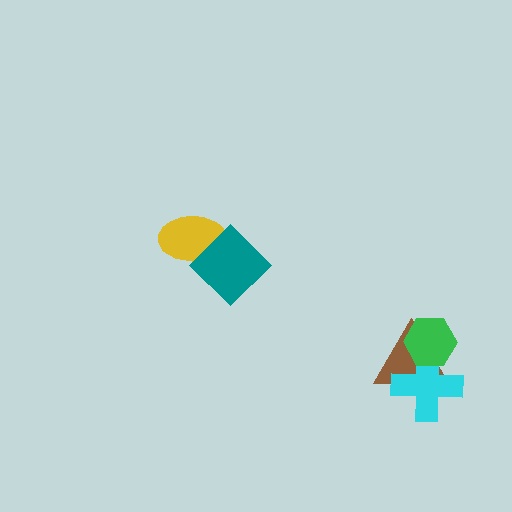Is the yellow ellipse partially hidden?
Yes, it is partially covered by another shape.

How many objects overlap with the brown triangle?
2 objects overlap with the brown triangle.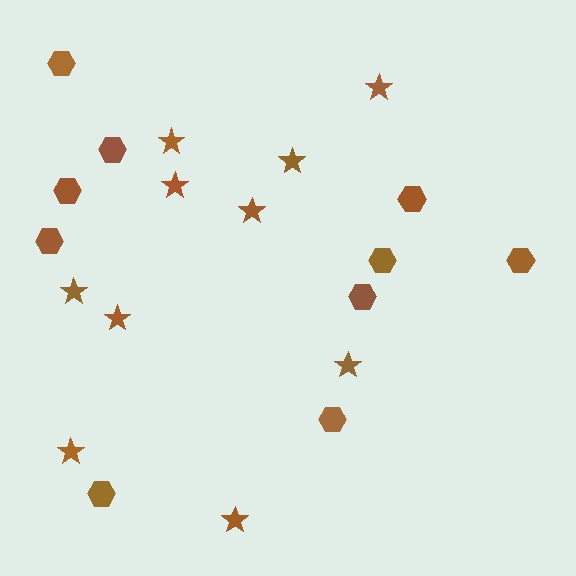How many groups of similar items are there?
There are 2 groups: one group of stars (10) and one group of hexagons (10).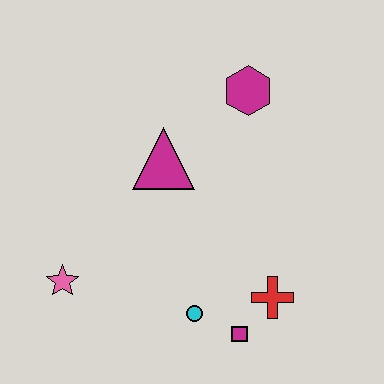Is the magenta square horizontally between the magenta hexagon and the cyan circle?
Yes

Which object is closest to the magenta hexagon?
The magenta triangle is closest to the magenta hexagon.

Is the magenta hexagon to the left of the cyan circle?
No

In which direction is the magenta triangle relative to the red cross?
The magenta triangle is above the red cross.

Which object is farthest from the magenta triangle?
The magenta square is farthest from the magenta triangle.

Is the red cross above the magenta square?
Yes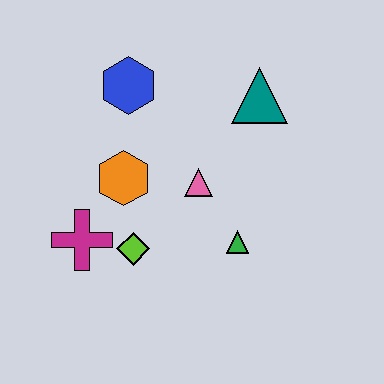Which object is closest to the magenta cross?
The lime diamond is closest to the magenta cross.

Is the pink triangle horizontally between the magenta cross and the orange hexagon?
No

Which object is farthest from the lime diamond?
The teal triangle is farthest from the lime diamond.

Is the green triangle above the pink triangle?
No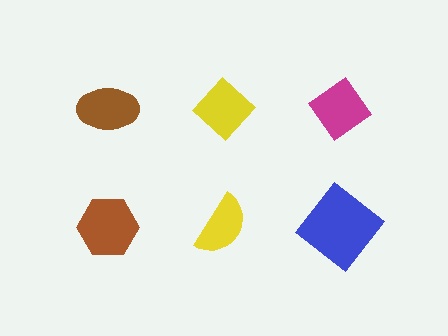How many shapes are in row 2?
3 shapes.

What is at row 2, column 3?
A blue diamond.